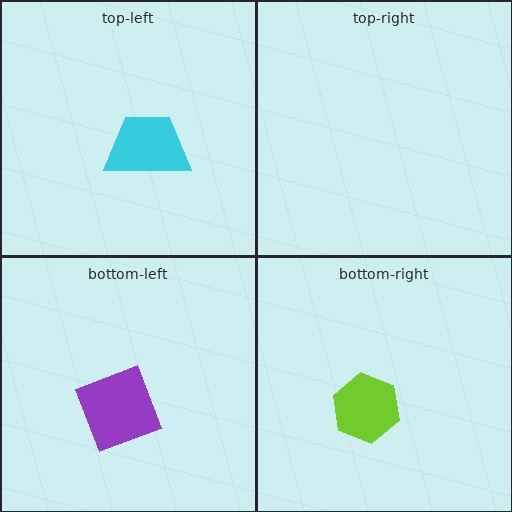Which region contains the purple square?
The bottom-left region.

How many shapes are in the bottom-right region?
1.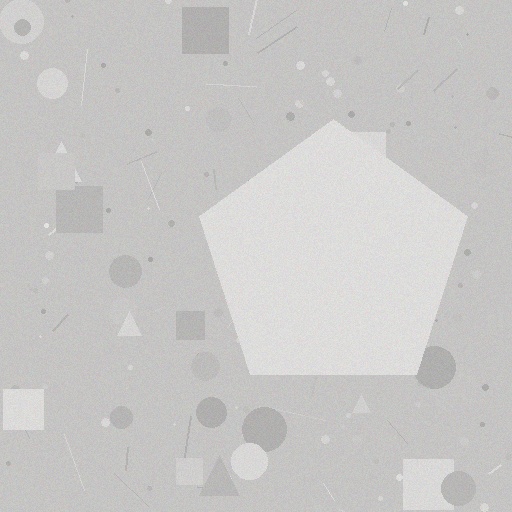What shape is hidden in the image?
A pentagon is hidden in the image.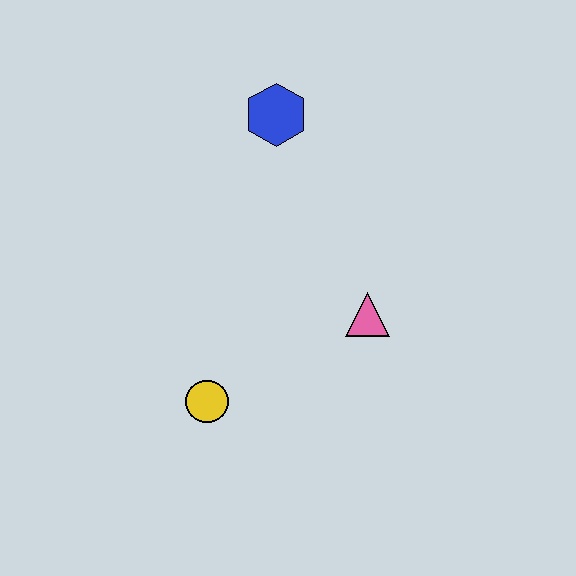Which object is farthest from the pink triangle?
The blue hexagon is farthest from the pink triangle.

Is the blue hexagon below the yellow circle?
No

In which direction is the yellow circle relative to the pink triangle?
The yellow circle is to the left of the pink triangle.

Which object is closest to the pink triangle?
The yellow circle is closest to the pink triangle.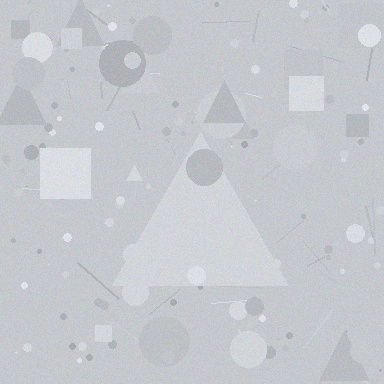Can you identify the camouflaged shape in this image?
The camouflaged shape is a triangle.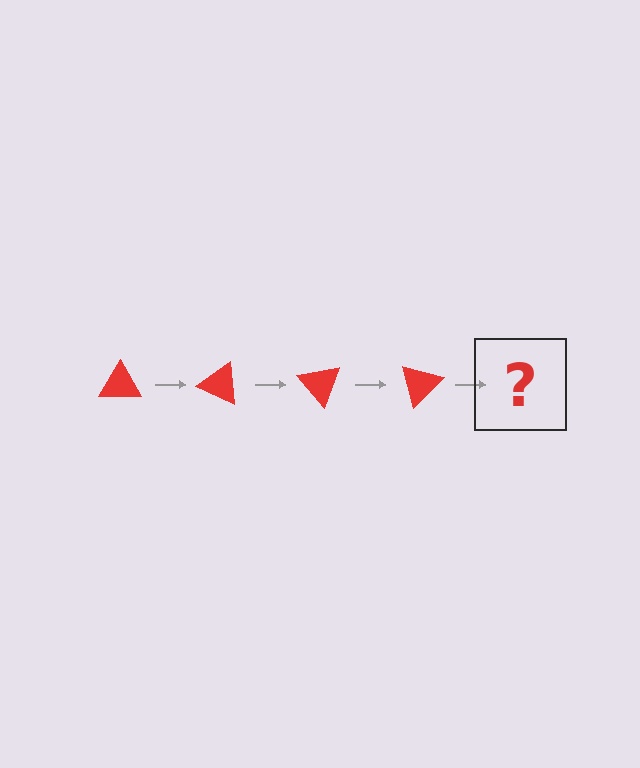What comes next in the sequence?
The next element should be a red triangle rotated 100 degrees.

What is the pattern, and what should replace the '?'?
The pattern is that the triangle rotates 25 degrees each step. The '?' should be a red triangle rotated 100 degrees.